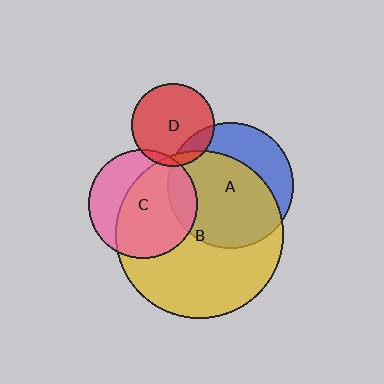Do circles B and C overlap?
Yes.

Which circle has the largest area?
Circle B (yellow).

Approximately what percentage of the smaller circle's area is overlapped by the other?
Approximately 65%.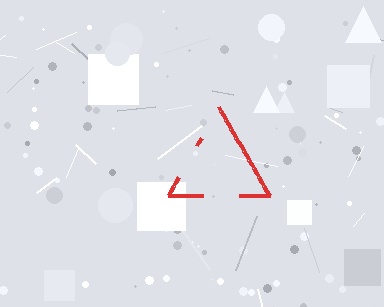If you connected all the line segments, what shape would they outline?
They would outline a triangle.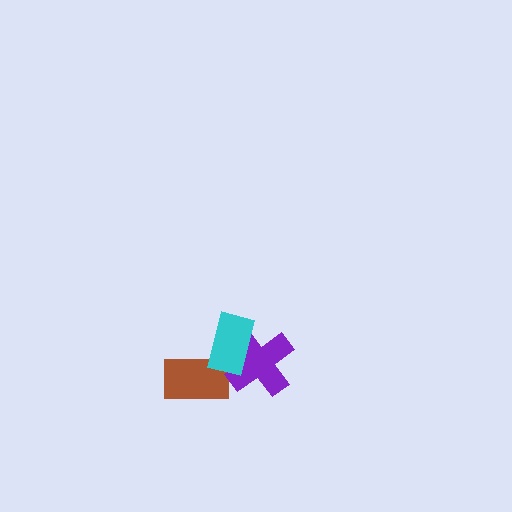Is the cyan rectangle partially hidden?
No, no other shape covers it.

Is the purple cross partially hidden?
Yes, it is partially covered by another shape.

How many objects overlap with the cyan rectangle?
2 objects overlap with the cyan rectangle.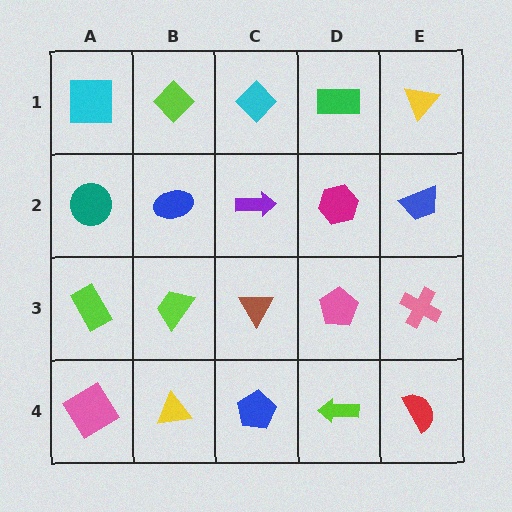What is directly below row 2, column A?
A lime rectangle.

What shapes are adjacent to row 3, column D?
A magenta hexagon (row 2, column D), a lime arrow (row 4, column D), a brown triangle (row 3, column C), a pink cross (row 3, column E).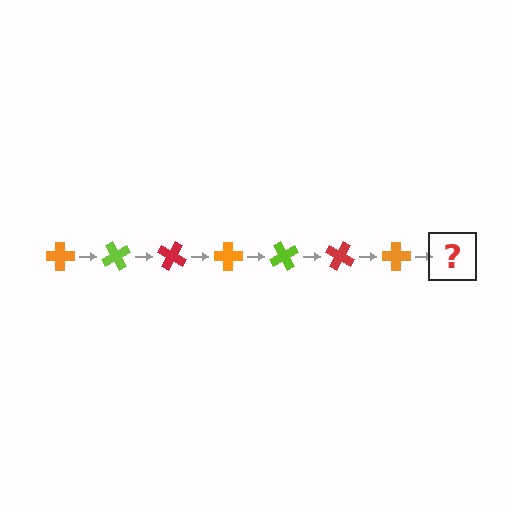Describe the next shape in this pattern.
It should be a lime cross, rotated 420 degrees from the start.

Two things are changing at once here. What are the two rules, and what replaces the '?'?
The two rules are that it rotates 60 degrees each step and the color cycles through orange, lime, and red. The '?' should be a lime cross, rotated 420 degrees from the start.